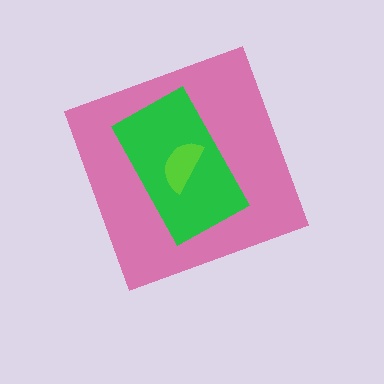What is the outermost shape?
The pink diamond.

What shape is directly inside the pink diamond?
The green rectangle.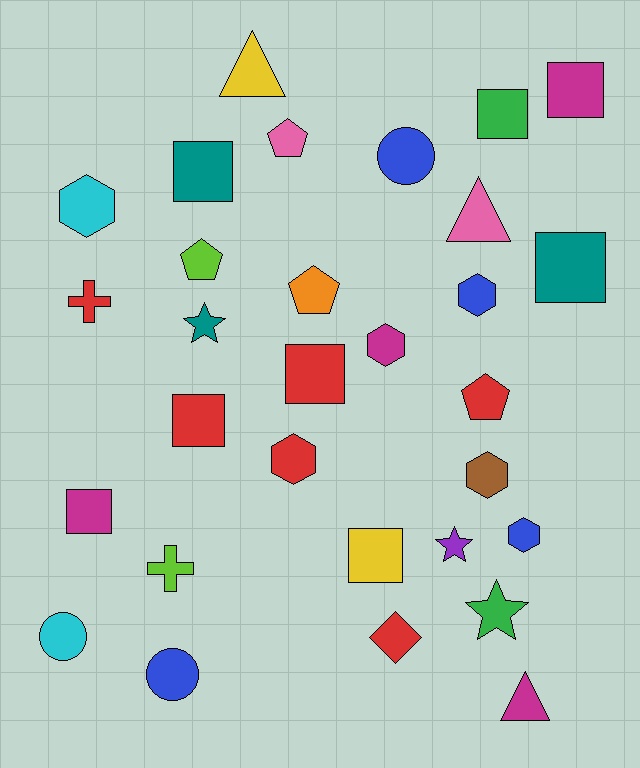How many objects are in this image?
There are 30 objects.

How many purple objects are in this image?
There is 1 purple object.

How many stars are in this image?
There are 3 stars.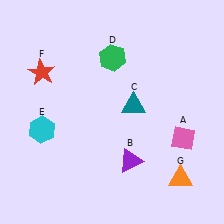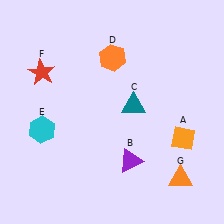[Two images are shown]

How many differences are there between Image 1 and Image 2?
There are 2 differences between the two images.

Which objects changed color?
A changed from pink to orange. D changed from green to orange.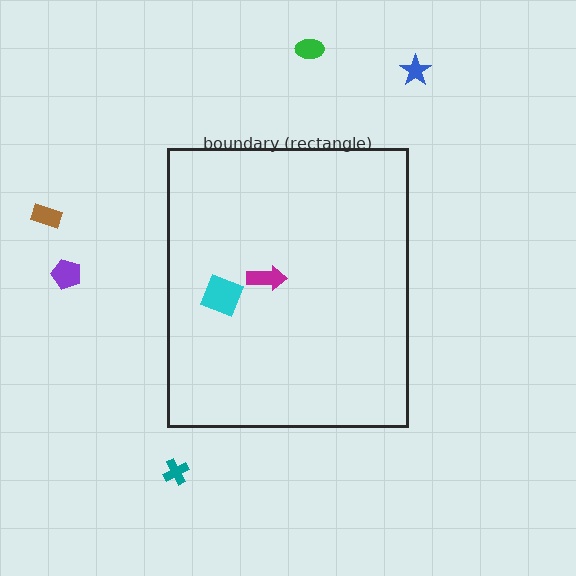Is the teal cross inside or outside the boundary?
Outside.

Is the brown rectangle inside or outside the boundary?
Outside.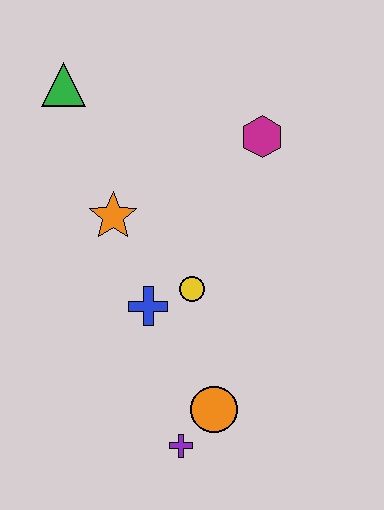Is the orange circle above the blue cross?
No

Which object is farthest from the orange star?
The purple cross is farthest from the orange star.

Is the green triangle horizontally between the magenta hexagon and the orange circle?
No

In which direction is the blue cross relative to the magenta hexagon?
The blue cross is below the magenta hexagon.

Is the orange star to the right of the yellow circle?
No